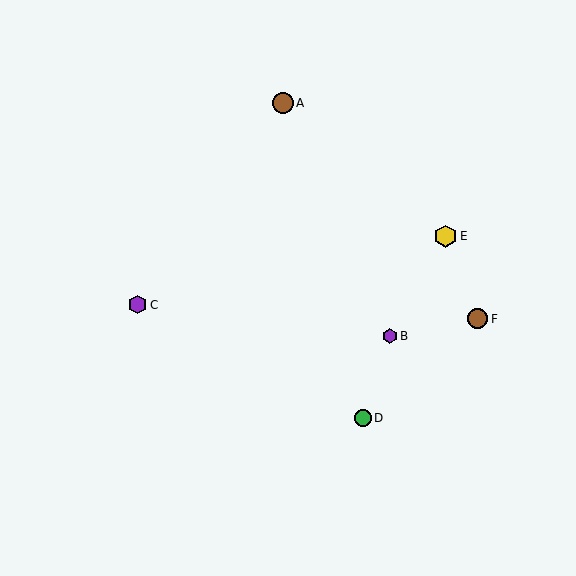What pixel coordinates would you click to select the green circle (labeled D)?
Click at (363, 418) to select the green circle D.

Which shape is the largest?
The yellow hexagon (labeled E) is the largest.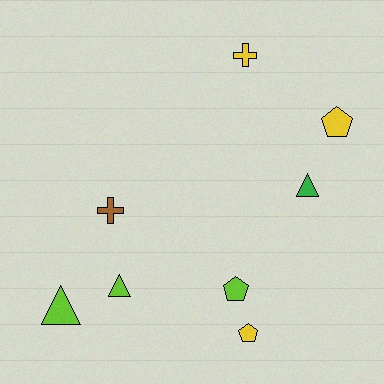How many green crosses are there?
There are no green crosses.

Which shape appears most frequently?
Triangle, with 3 objects.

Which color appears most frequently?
Yellow, with 3 objects.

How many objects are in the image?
There are 8 objects.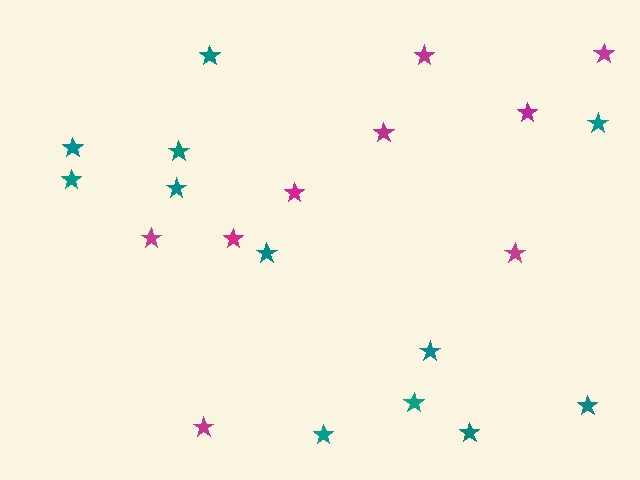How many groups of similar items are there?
There are 2 groups: one group of teal stars (12) and one group of magenta stars (9).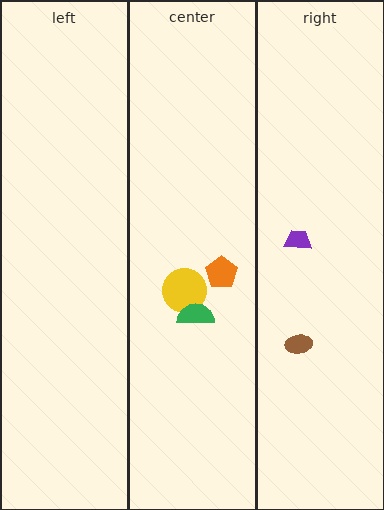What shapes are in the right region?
The brown ellipse, the purple trapezoid.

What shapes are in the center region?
The orange pentagon, the yellow circle, the green semicircle.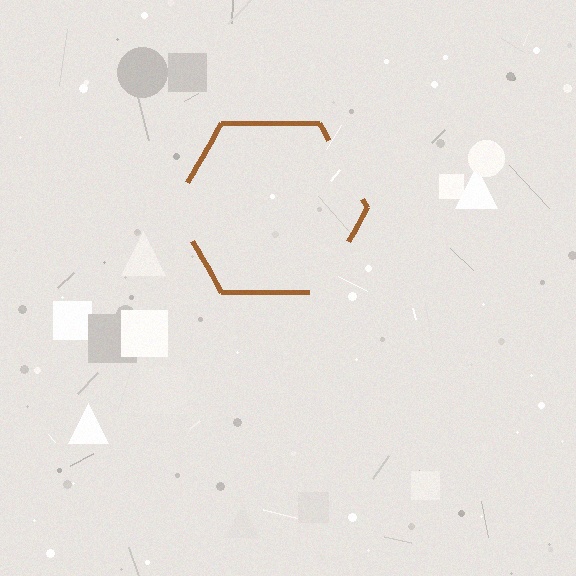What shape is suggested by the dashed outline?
The dashed outline suggests a hexagon.